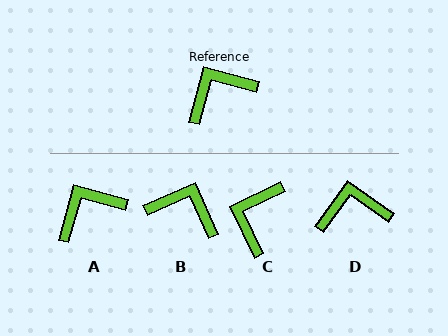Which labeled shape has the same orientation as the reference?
A.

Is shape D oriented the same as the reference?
No, it is off by about 21 degrees.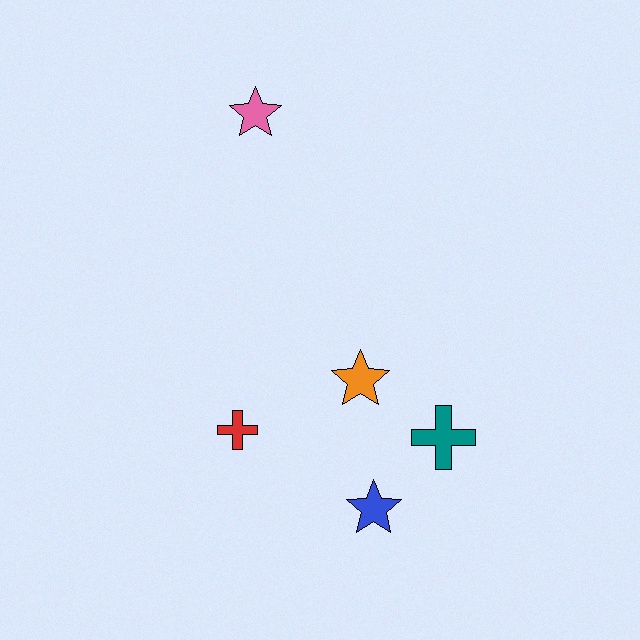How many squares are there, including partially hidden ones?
There are no squares.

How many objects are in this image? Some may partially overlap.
There are 5 objects.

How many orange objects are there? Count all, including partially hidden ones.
There is 1 orange object.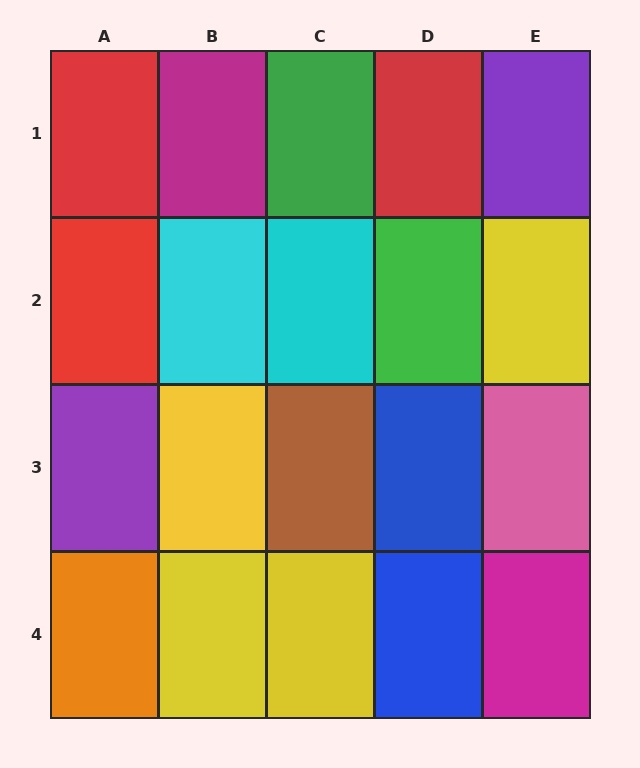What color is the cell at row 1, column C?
Green.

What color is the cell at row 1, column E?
Purple.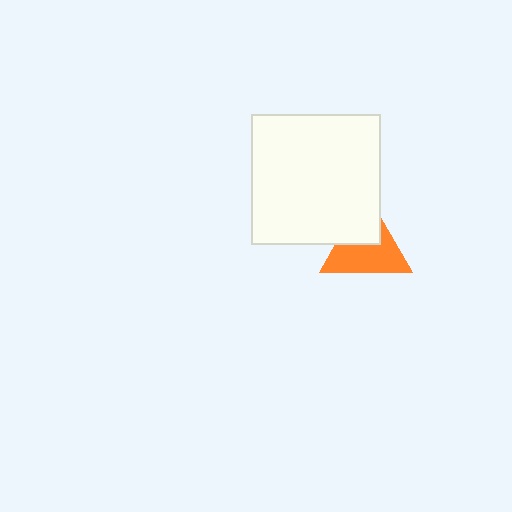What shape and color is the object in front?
The object in front is a white square.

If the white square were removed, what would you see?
You would see the complete orange triangle.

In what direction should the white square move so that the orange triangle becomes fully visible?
The white square should move toward the upper-left. That is the shortest direction to clear the overlap and leave the orange triangle fully visible.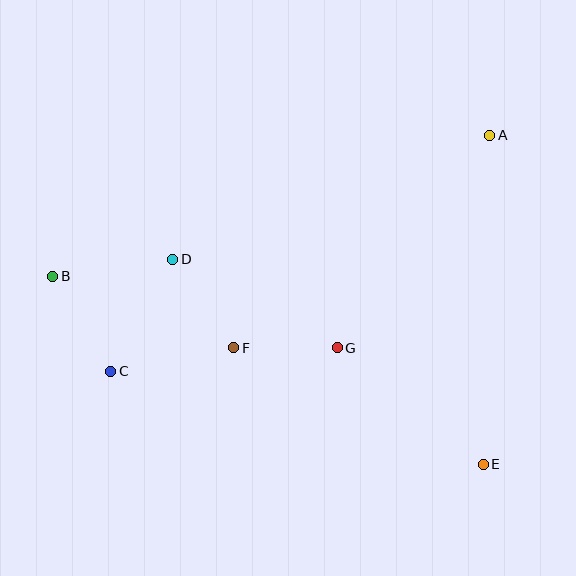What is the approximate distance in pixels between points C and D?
The distance between C and D is approximately 128 pixels.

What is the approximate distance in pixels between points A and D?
The distance between A and D is approximately 341 pixels.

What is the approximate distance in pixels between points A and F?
The distance between A and F is approximately 333 pixels.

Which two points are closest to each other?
Points F and G are closest to each other.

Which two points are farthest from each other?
Points B and E are farthest from each other.